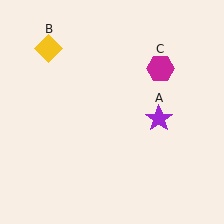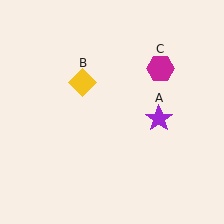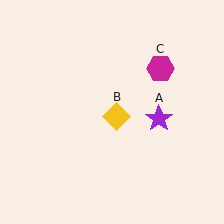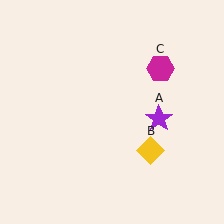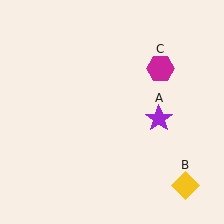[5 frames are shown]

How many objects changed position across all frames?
1 object changed position: yellow diamond (object B).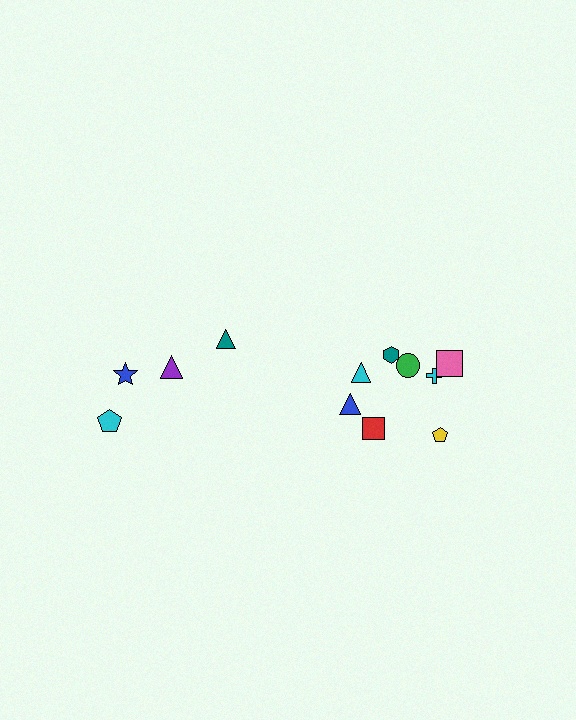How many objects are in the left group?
There are 4 objects.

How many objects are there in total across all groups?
There are 12 objects.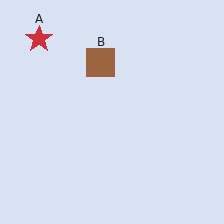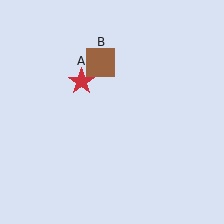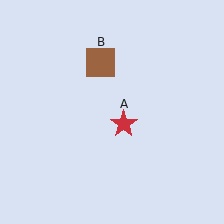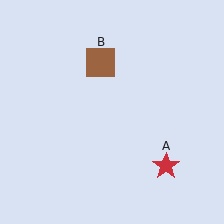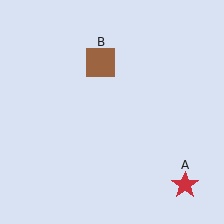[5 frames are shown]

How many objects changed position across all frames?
1 object changed position: red star (object A).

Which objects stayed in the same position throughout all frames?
Brown square (object B) remained stationary.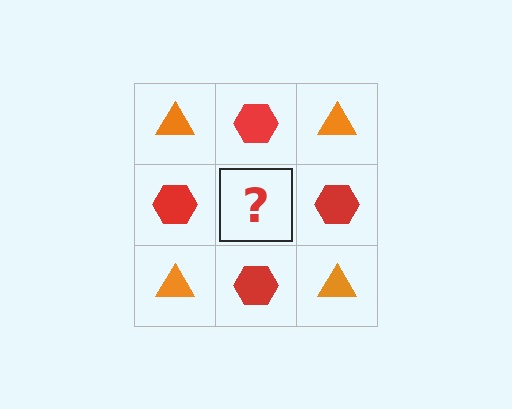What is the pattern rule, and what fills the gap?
The rule is that it alternates orange triangle and red hexagon in a checkerboard pattern. The gap should be filled with an orange triangle.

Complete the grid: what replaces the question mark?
The question mark should be replaced with an orange triangle.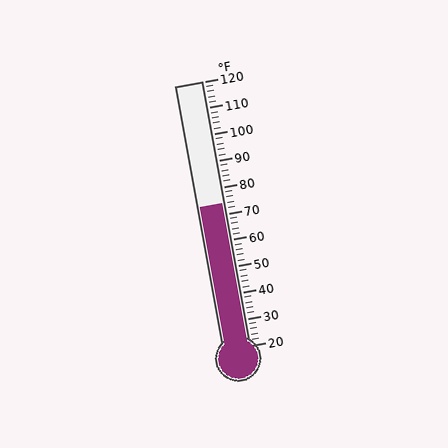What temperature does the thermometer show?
The thermometer shows approximately 74°F.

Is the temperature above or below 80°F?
The temperature is below 80°F.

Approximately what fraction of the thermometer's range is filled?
The thermometer is filled to approximately 55% of its range.